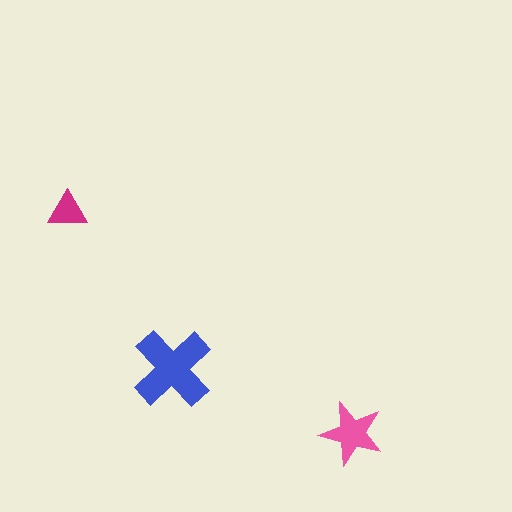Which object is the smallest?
The magenta triangle.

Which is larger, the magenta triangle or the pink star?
The pink star.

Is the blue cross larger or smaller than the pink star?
Larger.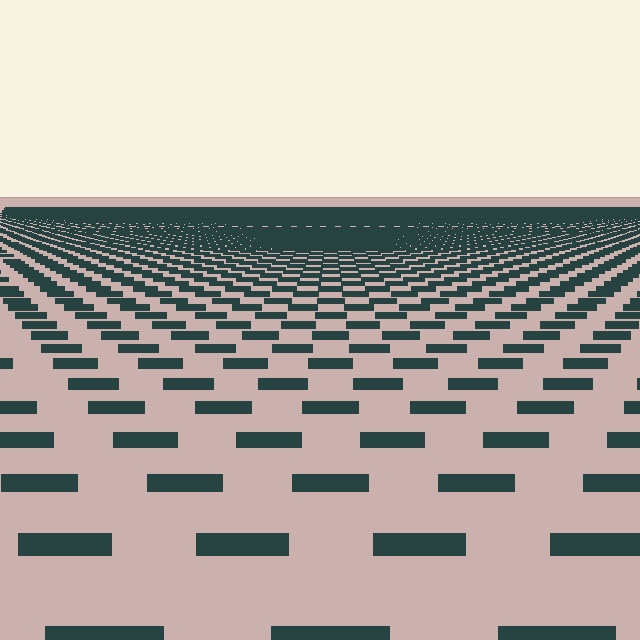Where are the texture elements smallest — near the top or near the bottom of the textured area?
Near the top.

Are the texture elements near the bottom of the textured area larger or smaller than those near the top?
Larger. Near the bottom, elements are closer to the viewer and appear at a bigger on-screen size.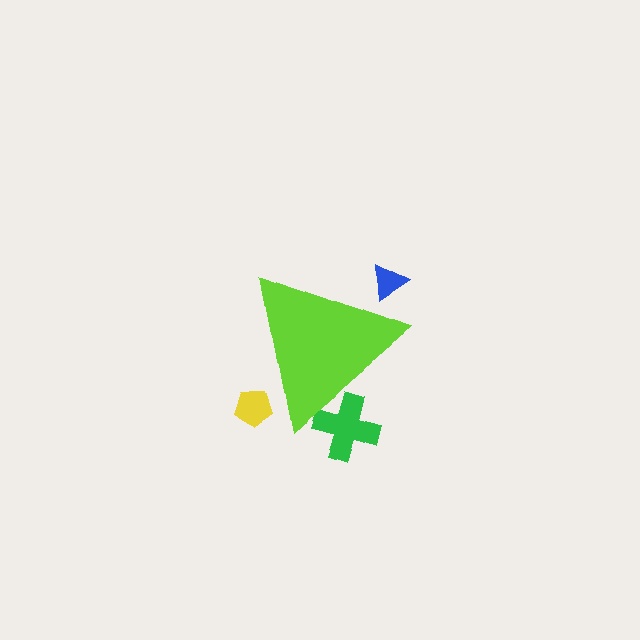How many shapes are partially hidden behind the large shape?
3 shapes are partially hidden.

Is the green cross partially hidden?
Yes, the green cross is partially hidden behind the lime triangle.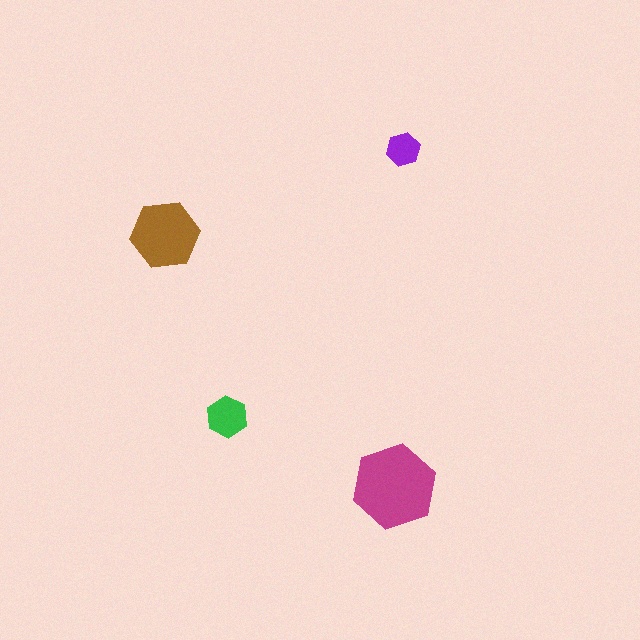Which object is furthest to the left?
The brown hexagon is leftmost.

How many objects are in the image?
There are 4 objects in the image.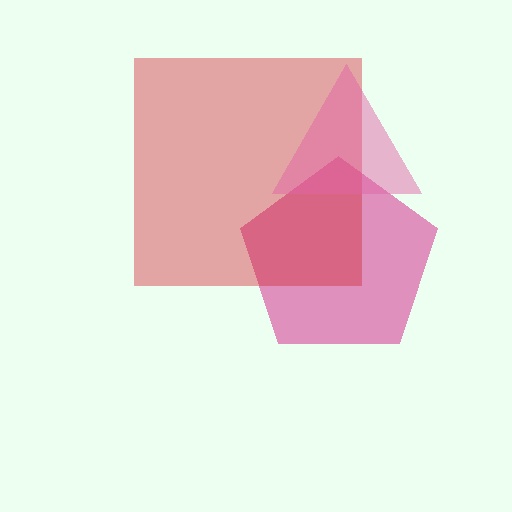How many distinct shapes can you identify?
There are 3 distinct shapes: a magenta pentagon, a red square, a pink triangle.